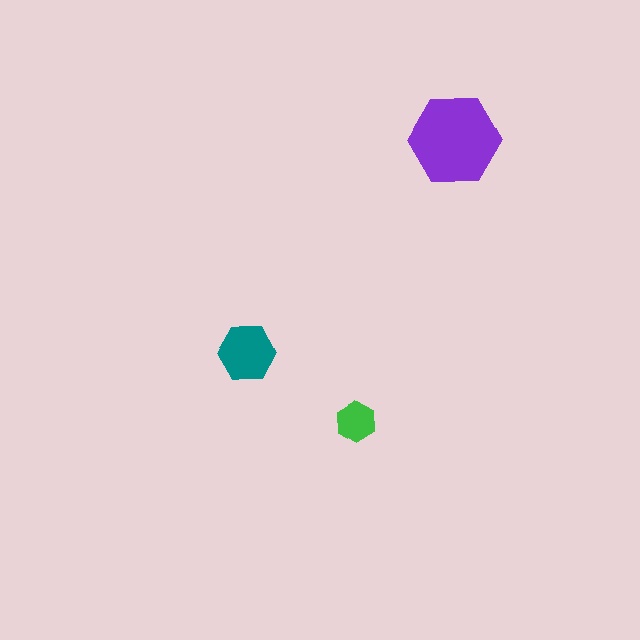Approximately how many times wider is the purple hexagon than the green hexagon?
About 2.5 times wider.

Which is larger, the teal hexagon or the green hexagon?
The teal one.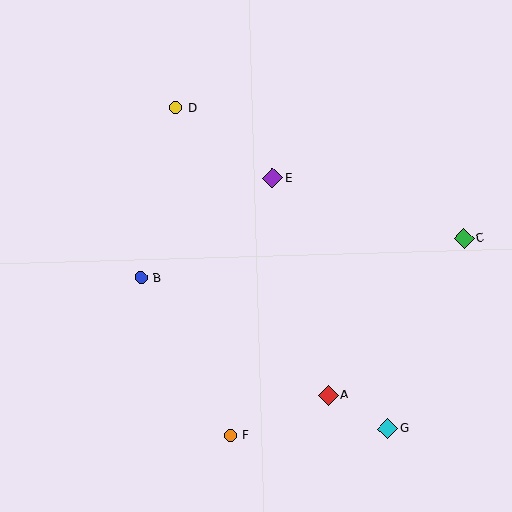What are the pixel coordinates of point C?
Point C is at (464, 238).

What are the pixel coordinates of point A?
Point A is at (328, 395).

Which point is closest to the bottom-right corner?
Point G is closest to the bottom-right corner.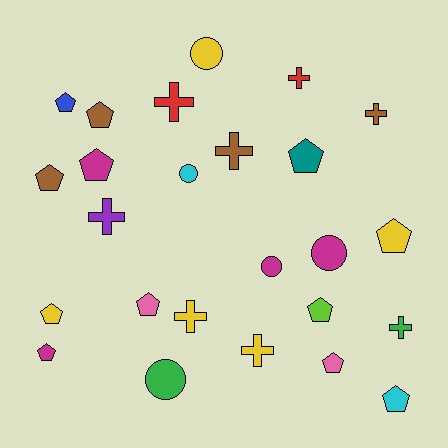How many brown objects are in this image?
There are 4 brown objects.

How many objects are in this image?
There are 25 objects.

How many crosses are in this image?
There are 8 crosses.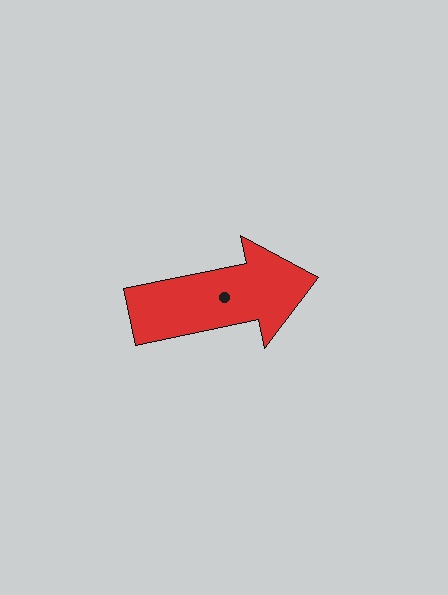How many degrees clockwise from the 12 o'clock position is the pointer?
Approximately 78 degrees.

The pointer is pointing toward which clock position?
Roughly 3 o'clock.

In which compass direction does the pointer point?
East.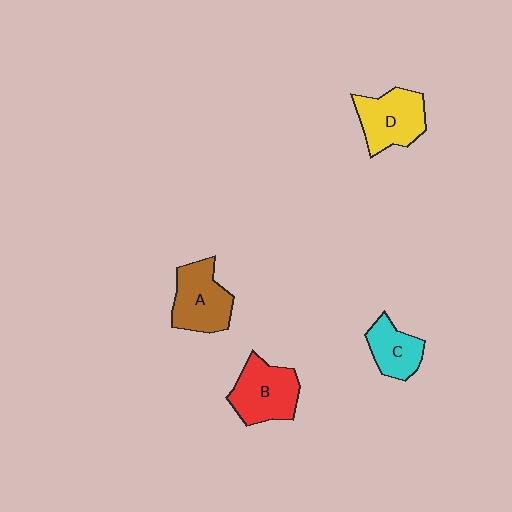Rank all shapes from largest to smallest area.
From largest to smallest: B (red), A (brown), D (yellow), C (cyan).